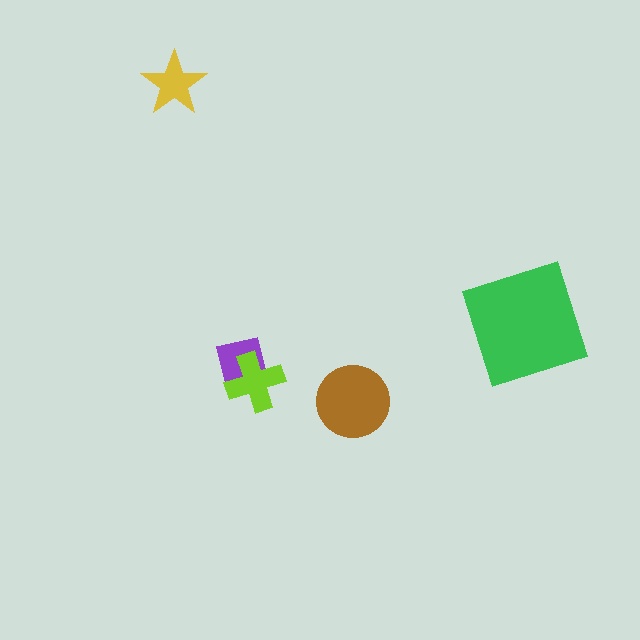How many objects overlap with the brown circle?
0 objects overlap with the brown circle.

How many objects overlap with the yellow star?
0 objects overlap with the yellow star.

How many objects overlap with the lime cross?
1 object overlaps with the lime cross.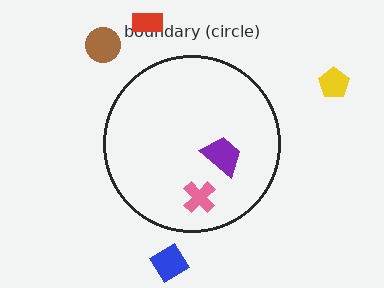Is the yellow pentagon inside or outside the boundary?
Outside.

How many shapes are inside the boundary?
2 inside, 4 outside.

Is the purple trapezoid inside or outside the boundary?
Inside.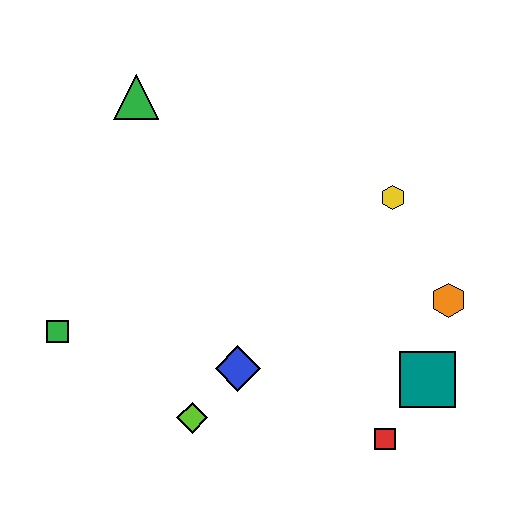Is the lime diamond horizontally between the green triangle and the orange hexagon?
Yes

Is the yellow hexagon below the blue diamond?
No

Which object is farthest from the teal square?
The green triangle is farthest from the teal square.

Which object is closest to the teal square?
The red square is closest to the teal square.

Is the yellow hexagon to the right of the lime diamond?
Yes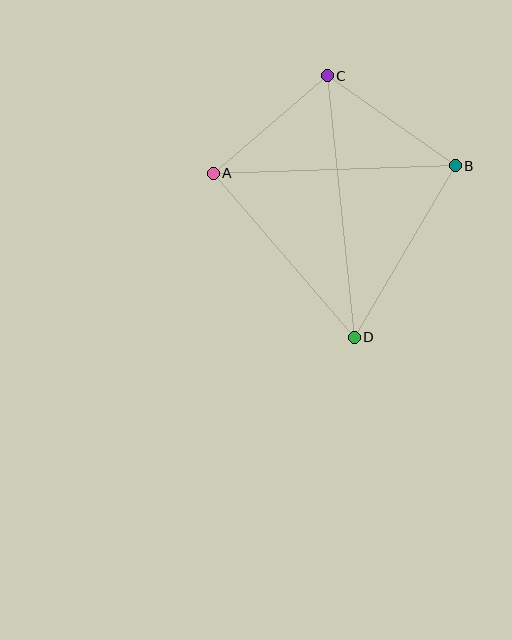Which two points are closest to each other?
Points A and C are closest to each other.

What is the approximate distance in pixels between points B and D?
The distance between B and D is approximately 199 pixels.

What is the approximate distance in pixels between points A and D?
The distance between A and D is approximately 216 pixels.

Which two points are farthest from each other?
Points C and D are farthest from each other.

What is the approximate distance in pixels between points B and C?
The distance between B and C is approximately 156 pixels.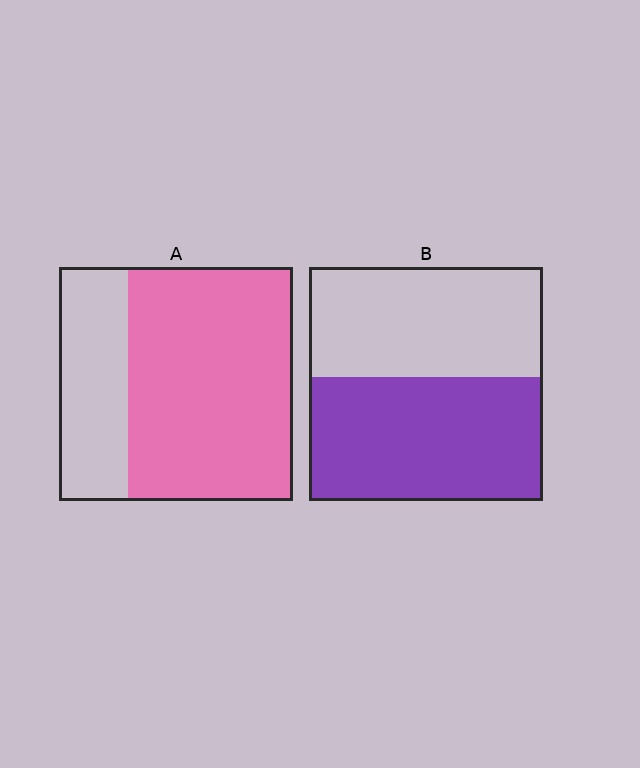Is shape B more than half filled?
Roughly half.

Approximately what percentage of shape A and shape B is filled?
A is approximately 70% and B is approximately 55%.